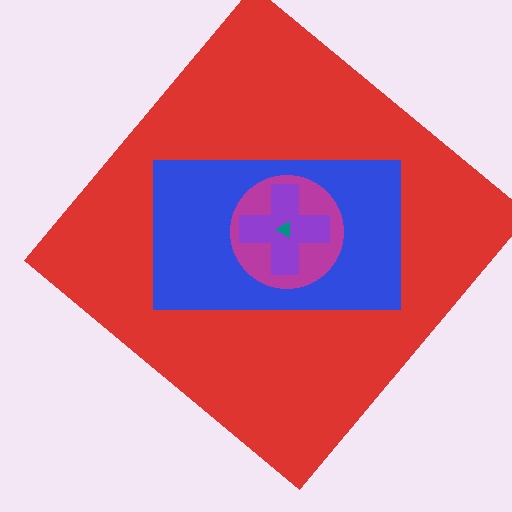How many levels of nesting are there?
5.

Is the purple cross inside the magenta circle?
Yes.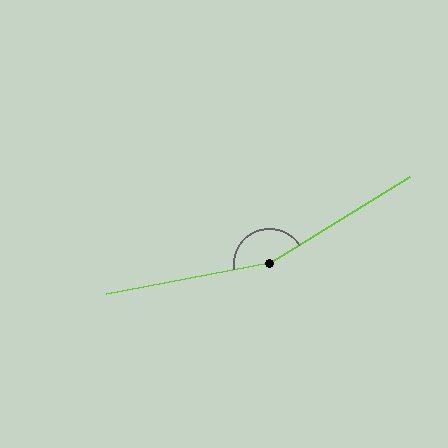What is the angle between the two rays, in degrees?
Approximately 159 degrees.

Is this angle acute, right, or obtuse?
It is obtuse.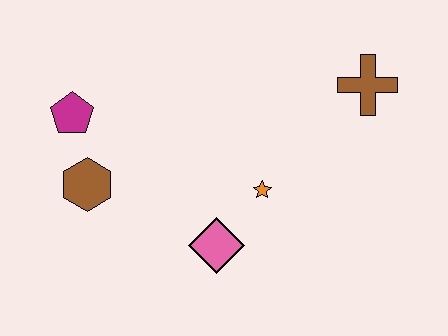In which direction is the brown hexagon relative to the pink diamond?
The brown hexagon is to the left of the pink diamond.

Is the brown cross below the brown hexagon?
No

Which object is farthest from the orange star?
The magenta pentagon is farthest from the orange star.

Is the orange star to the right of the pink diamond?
Yes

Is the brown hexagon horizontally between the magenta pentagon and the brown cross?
Yes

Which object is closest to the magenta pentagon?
The brown hexagon is closest to the magenta pentagon.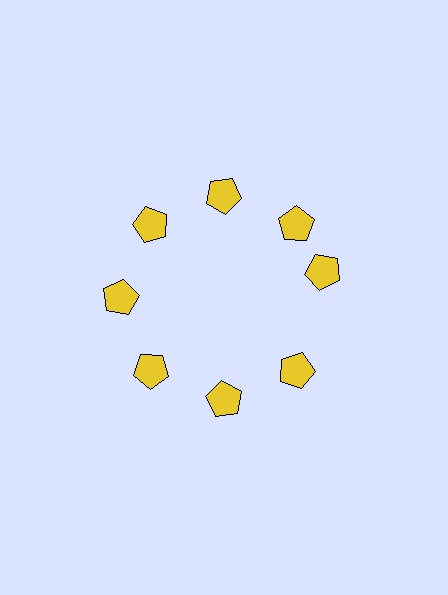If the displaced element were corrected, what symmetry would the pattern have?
It would have 8-fold rotational symmetry — the pattern would map onto itself every 45 degrees.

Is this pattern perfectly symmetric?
No. The 8 yellow pentagons are arranged in a ring, but one element near the 3 o'clock position is rotated out of alignment along the ring, breaking the 8-fold rotational symmetry.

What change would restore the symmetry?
The symmetry would be restored by rotating it back into even spacing with its neighbors so that all 8 pentagons sit at equal angles and equal distance from the center.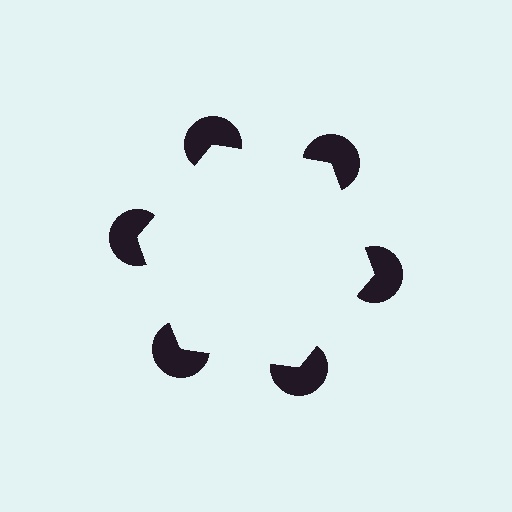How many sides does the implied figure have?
6 sides.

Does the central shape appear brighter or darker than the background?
It typically appears slightly brighter than the background, even though no actual brightness change is drawn.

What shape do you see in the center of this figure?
An illusory hexagon — its edges are inferred from the aligned wedge cuts in the pac-man discs, not physically drawn.